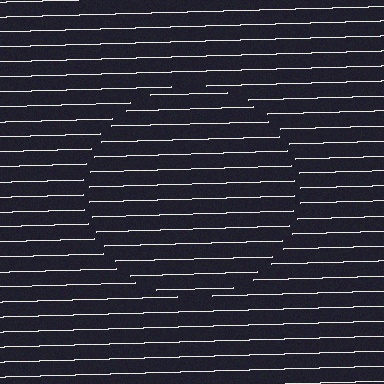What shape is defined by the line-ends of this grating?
An illusory circle. The interior of the shape contains the same grating, shifted by half a period — the contour is defined by the phase discontinuity where line-ends from the inner and outer gratings abut.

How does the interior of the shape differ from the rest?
The interior of the shape contains the same grating, shifted by half a period — the contour is defined by the phase discontinuity where line-ends from the inner and outer gratings abut.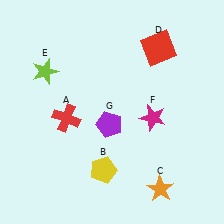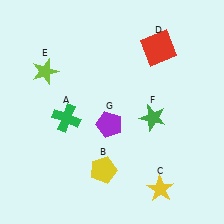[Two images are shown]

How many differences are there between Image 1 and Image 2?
There are 3 differences between the two images.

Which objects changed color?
A changed from red to green. C changed from orange to yellow. F changed from magenta to green.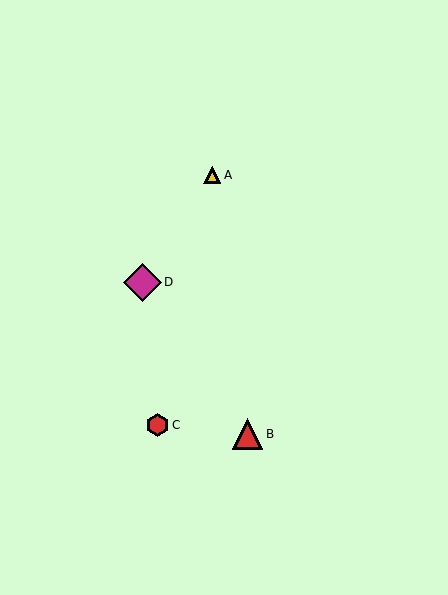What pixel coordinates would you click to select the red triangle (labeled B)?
Click at (248, 434) to select the red triangle B.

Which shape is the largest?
The magenta diamond (labeled D) is the largest.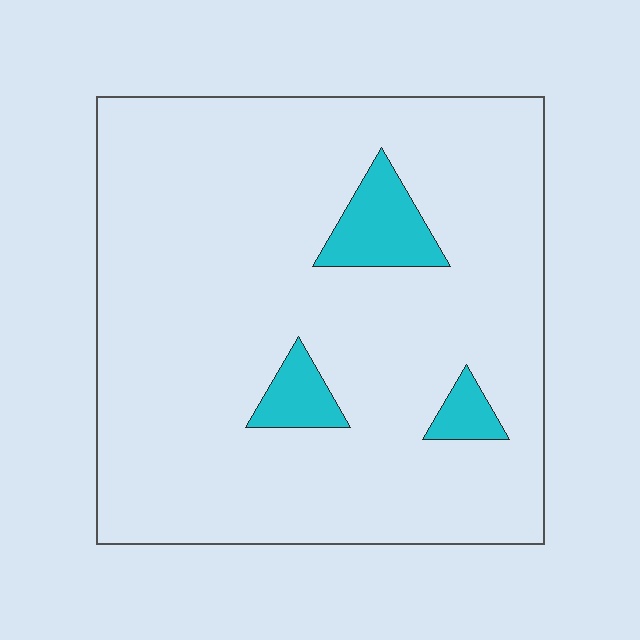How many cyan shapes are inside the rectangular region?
3.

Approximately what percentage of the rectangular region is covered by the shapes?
Approximately 10%.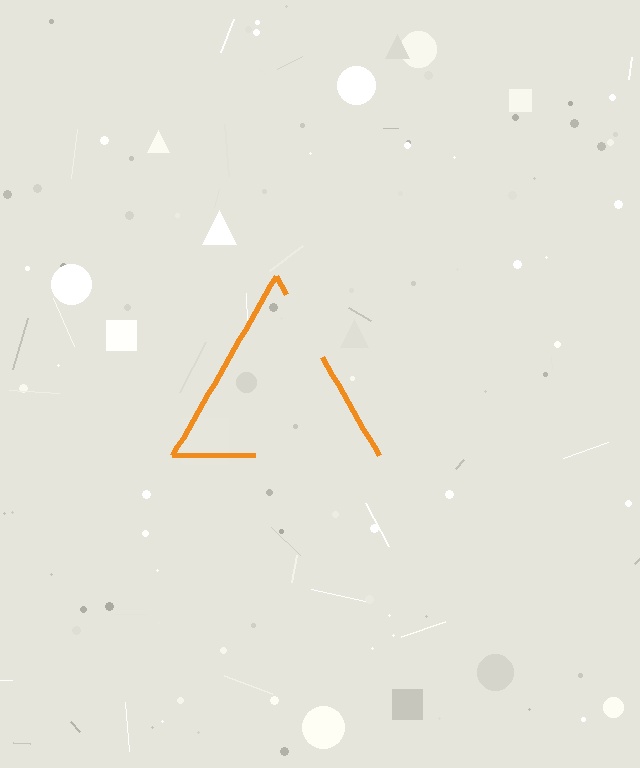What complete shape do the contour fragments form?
The contour fragments form a triangle.